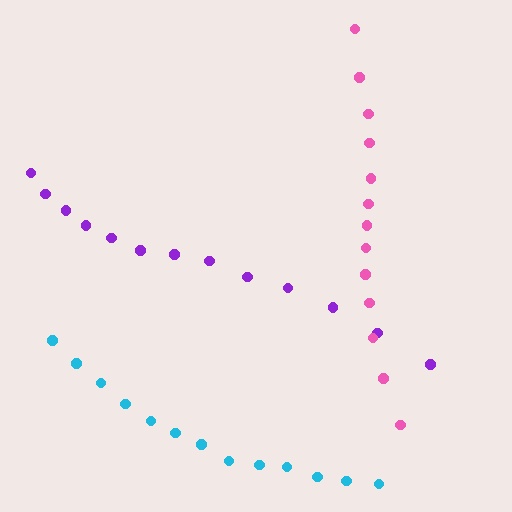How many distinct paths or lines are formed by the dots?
There are 3 distinct paths.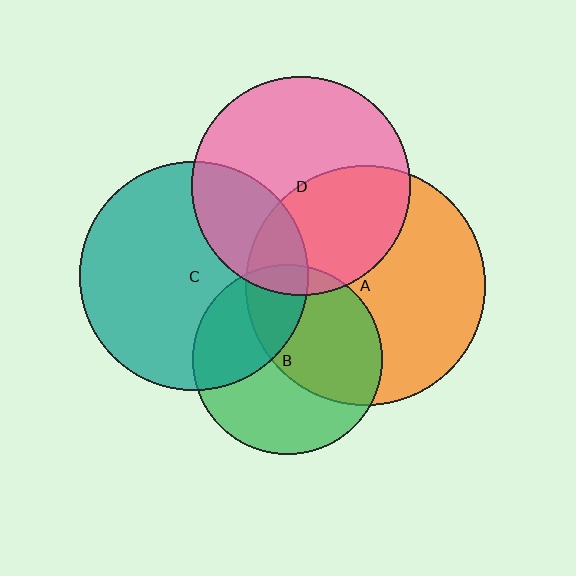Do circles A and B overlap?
Yes.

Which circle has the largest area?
Circle A (orange).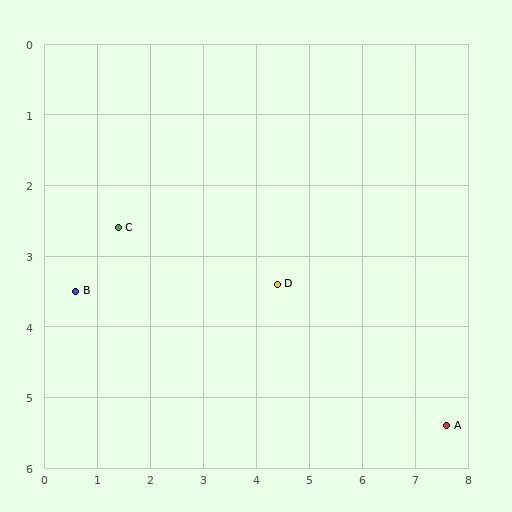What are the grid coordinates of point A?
Point A is at approximately (7.6, 5.4).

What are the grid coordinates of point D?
Point D is at approximately (4.4, 3.4).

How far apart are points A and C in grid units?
Points A and C are about 6.8 grid units apart.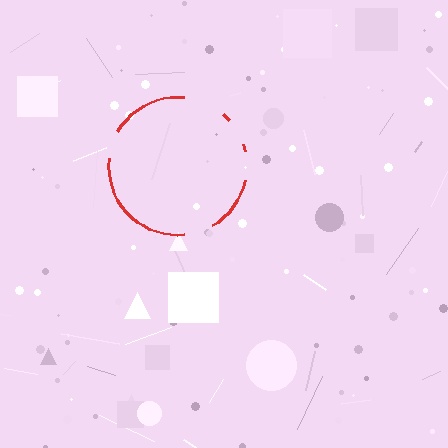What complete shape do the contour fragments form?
The contour fragments form a circle.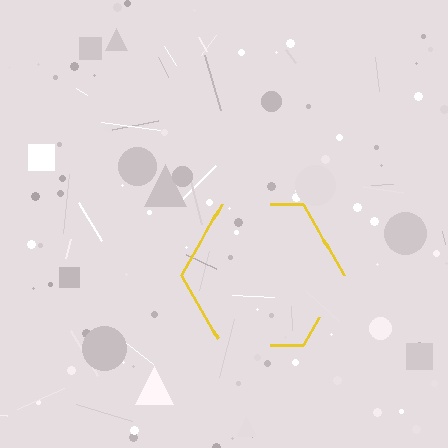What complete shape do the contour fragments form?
The contour fragments form a hexagon.